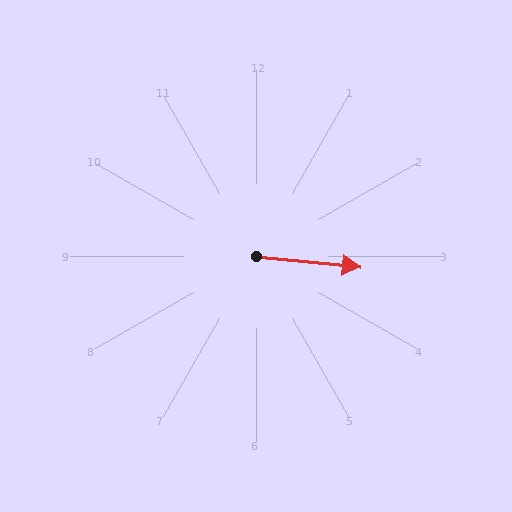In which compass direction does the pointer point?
East.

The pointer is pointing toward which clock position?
Roughly 3 o'clock.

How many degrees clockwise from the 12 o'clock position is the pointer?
Approximately 96 degrees.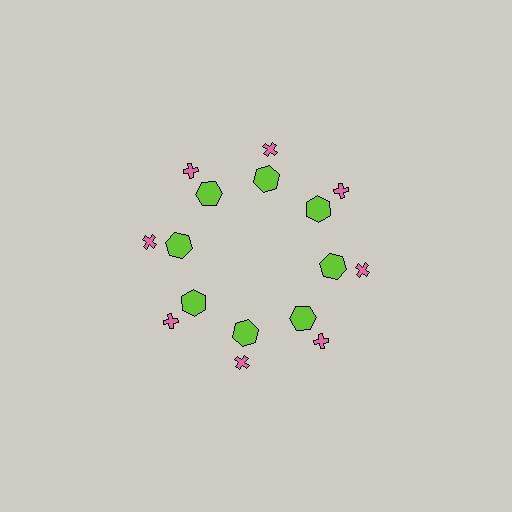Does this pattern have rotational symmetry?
Yes, this pattern has 8-fold rotational symmetry. It looks the same after rotating 45 degrees around the center.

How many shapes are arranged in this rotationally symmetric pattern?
There are 16 shapes, arranged in 8 groups of 2.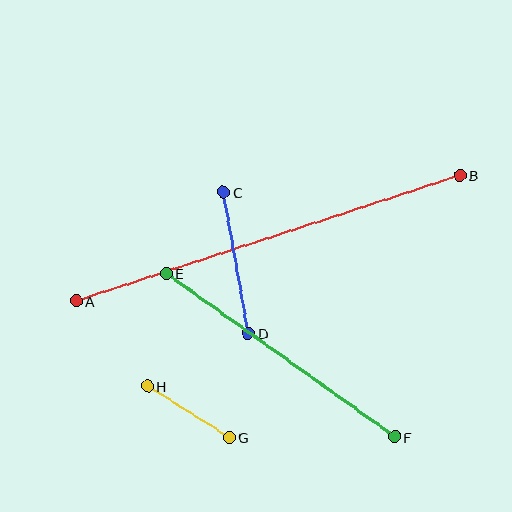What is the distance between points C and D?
The distance is approximately 144 pixels.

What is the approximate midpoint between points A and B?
The midpoint is at approximately (268, 238) pixels.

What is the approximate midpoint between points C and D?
The midpoint is at approximately (236, 263) pixels.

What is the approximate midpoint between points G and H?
The midpoint is at approximately (188, 412) pixels.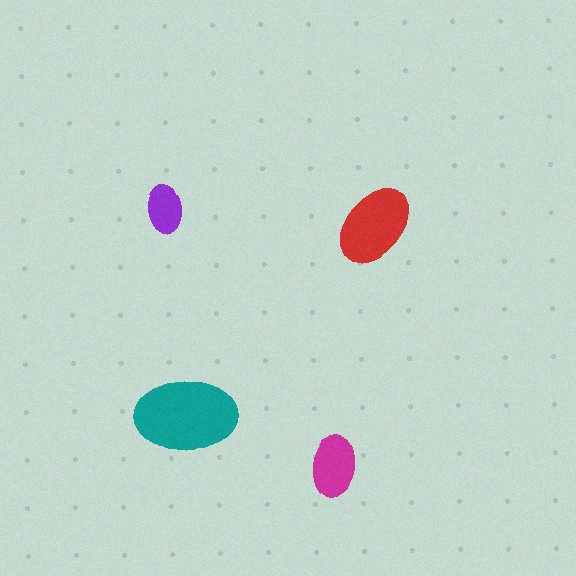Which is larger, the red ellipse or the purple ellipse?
The red one.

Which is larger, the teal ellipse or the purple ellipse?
The teal one.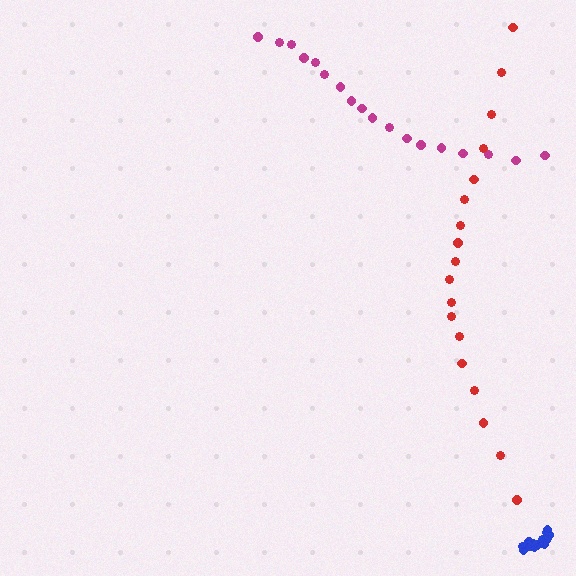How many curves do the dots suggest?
There are 3 distinct paths.